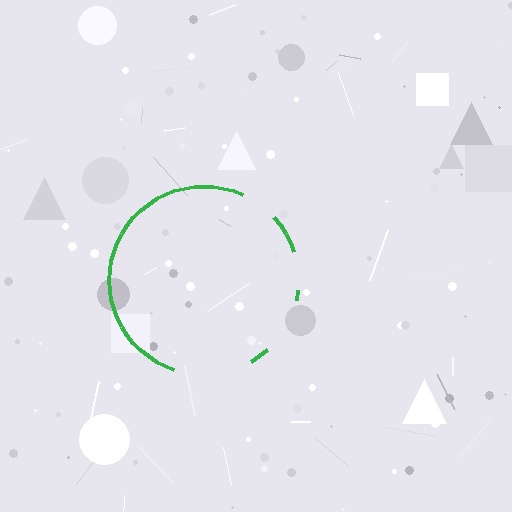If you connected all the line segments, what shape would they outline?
They would outline a circle.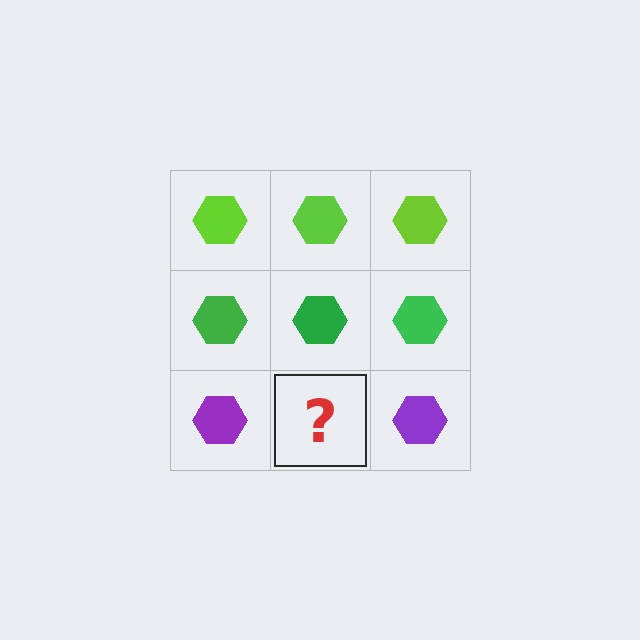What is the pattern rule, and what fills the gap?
The rule is that each row has a consistent color. The gap should be filled with a purple hexagon.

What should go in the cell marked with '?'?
The missing cell should contain a purple hexagon.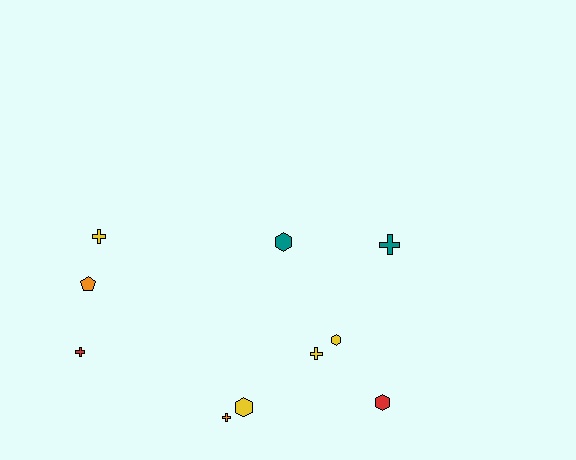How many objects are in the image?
There are 10 objects.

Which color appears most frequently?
Yellow, with 4 objects.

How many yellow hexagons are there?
There are 2 yellow hexagons.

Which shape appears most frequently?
Cross, with 5 objects.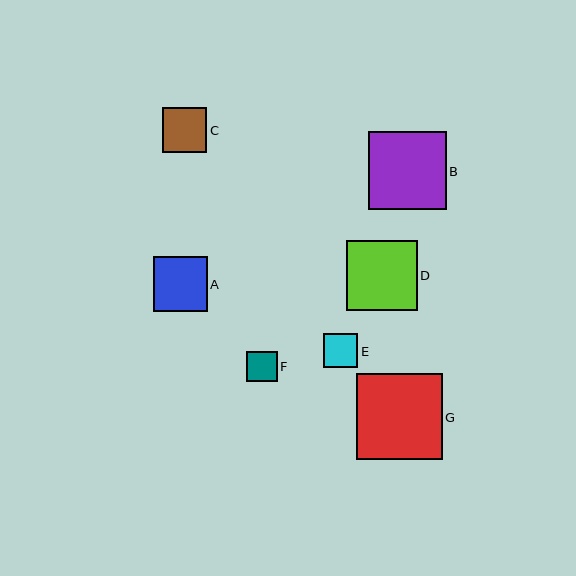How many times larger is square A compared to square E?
Square A is approximately 1.6 times the size of square E.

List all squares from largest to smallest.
From largest to smallest: G, B, D, A, C, E, F.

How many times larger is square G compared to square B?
Square G is approximately 1.1 times the size of square B.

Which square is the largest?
Square G is the largest with a size of approximately 86 pixels.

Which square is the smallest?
Square F is the smallest with a size of approximately 31 pixels.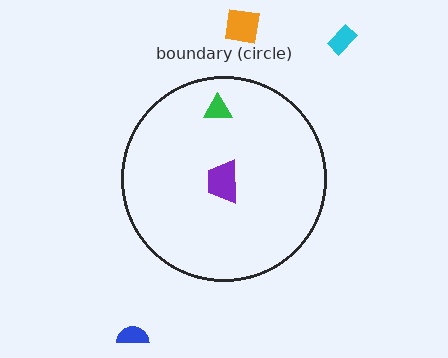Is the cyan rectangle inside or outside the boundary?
Outside.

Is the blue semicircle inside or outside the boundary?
Outside.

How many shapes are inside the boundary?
2 inside, 3 outside.